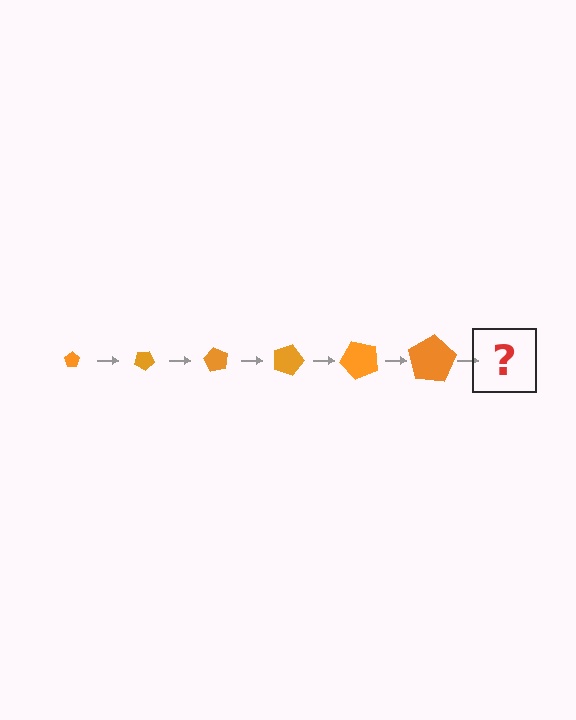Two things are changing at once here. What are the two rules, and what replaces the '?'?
The two rules are that the pentagon grows larger each step and it rotates 30 degrees each step. The '?' should be a pentagon, larger than the previous one and rotated 180 degrees from the start.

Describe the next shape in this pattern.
It should be a pentagon, larger than the previous one and rotated 180 degrees from the start.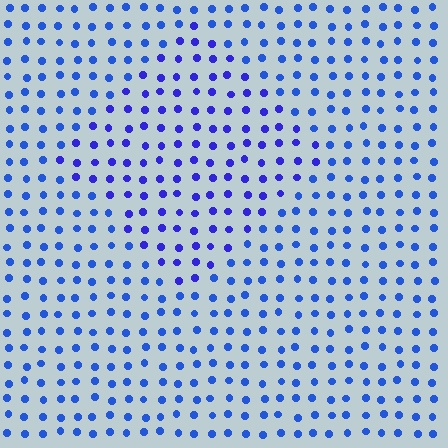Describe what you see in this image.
The image is filled with small blue elements in a uniform arrangement. A diamond-shaped region is visible where the elements are tinted to a slightly different hue, forming a subtle color boundary.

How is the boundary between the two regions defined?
The boundary is defined purely by a slight shift in hue (about 21 degrees). Spacing, size, and orientation are identical on both sides.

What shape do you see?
I see a diamond.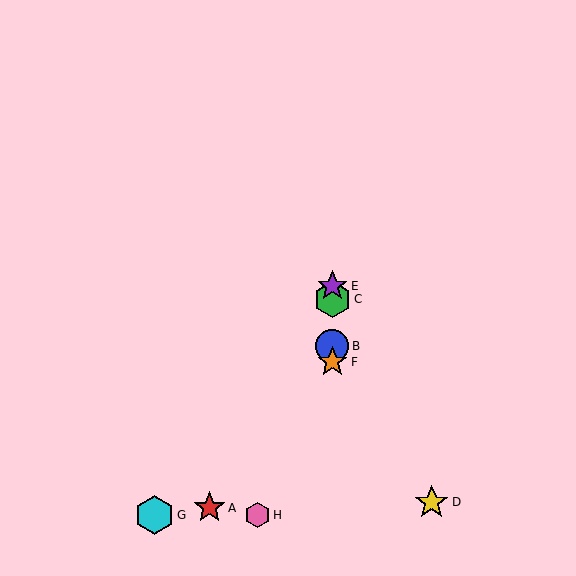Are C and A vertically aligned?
No, C is at x≈332 and A is at x≈210.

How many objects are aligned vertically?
4 objects (B, C, E, F) are aligned vertically.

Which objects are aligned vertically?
Objects B, C, E, F are aligned vertically.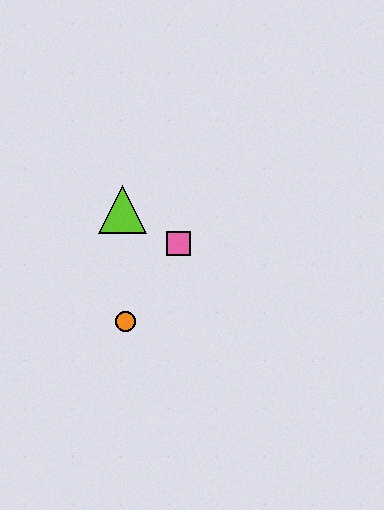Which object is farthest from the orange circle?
The lime triangle is farthest from the orange circle.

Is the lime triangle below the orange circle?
No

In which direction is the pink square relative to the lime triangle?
The pink square is to the right of the lime triangle.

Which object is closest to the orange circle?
The pink square is closest to the orange circle.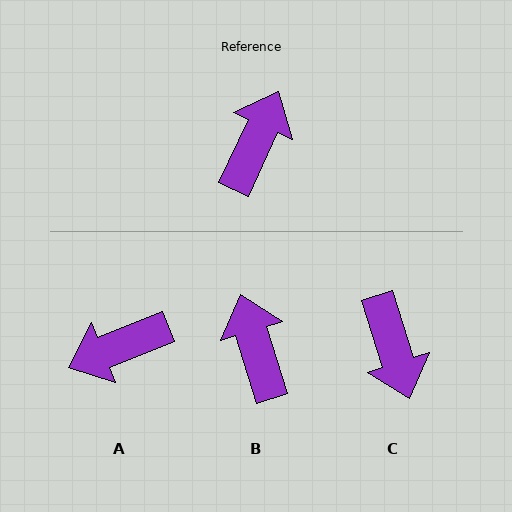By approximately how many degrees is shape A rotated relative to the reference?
Approximately 137 degrees counter-clockwise.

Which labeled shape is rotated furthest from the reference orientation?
C, about 137 degrees away.